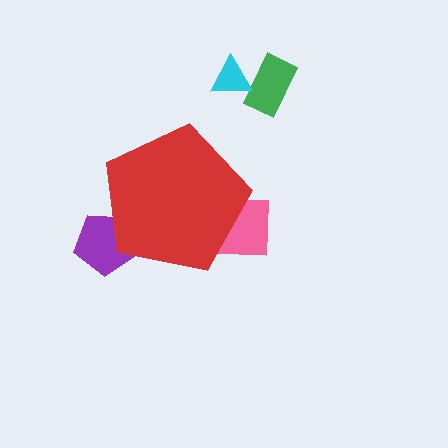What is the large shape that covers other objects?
A red pentagon.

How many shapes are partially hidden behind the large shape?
2 shapes are partially hidden.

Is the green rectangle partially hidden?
No, the green rectangle is fully visible.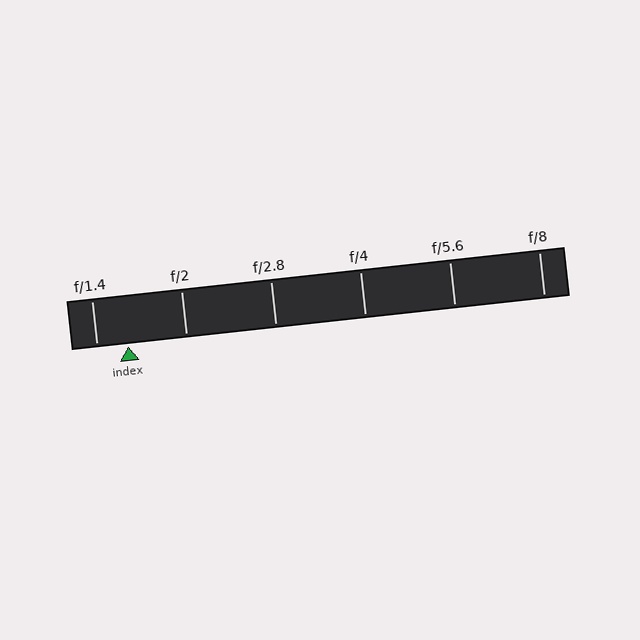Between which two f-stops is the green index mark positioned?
The index mark is between f/1.4 and f/2.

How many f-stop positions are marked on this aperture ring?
There are 6 f-stop positions marked.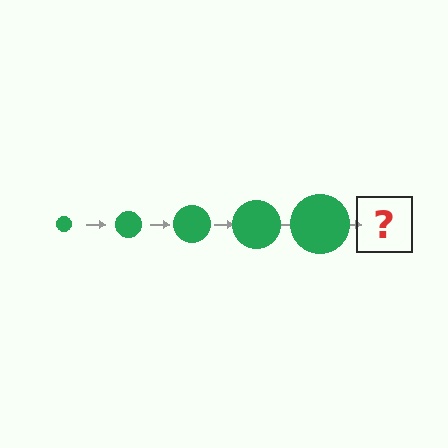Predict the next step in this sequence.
The next step is a green circle, larger than the previous one.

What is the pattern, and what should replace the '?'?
The pattern is that the circle gets progressively larger each step. The '?' should be a green circle, larger than the previous one.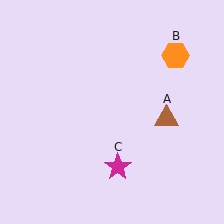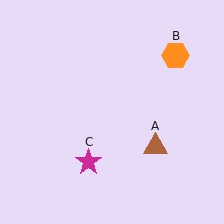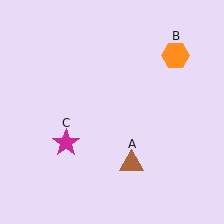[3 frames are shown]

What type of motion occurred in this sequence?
The brown triangle (object A), magenta star (object C) rotated clockwise around the center of the scene.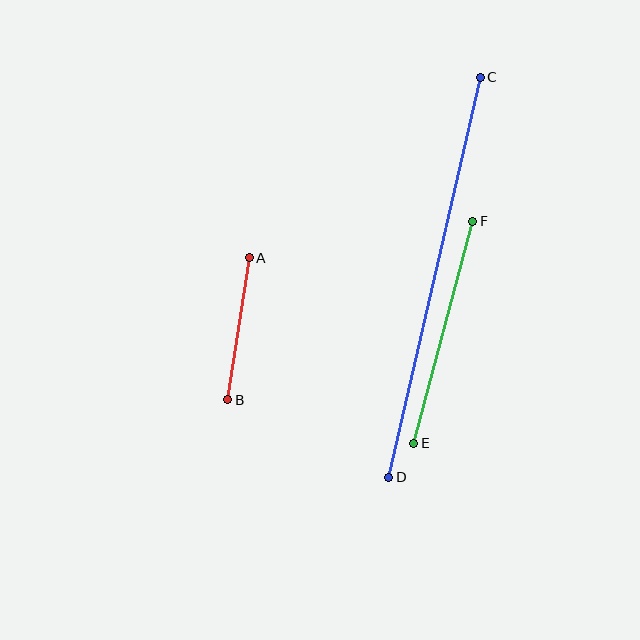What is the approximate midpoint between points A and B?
The midpoint is at approximately (239, 329) pixels.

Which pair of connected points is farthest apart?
Points C and D are farthest apart.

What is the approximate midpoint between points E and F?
The midpoint is at approximately (443, 332) pixels.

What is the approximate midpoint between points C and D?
The midpoint is at approximately (435, 277) pixels.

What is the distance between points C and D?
The distance is approximately 410 pixels.